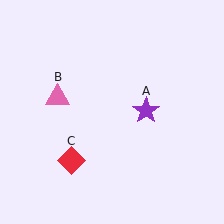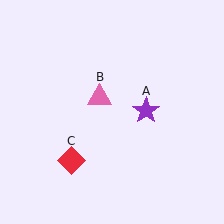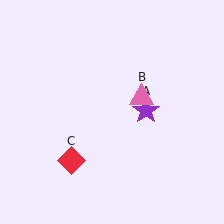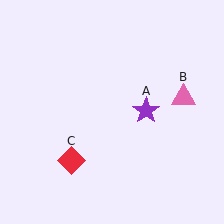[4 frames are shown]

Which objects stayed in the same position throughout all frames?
Purple star (object A) and red diamond (object C) remained stationary.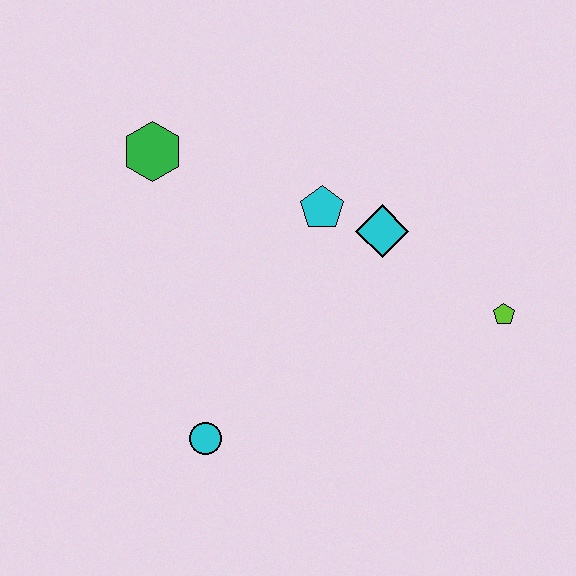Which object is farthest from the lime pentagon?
The green hexagon is farthest from the lime pentagon.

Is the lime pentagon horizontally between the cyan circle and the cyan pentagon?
No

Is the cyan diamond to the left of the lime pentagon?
Yes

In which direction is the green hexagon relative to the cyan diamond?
The green hexagon is to the left of the cyan diamond.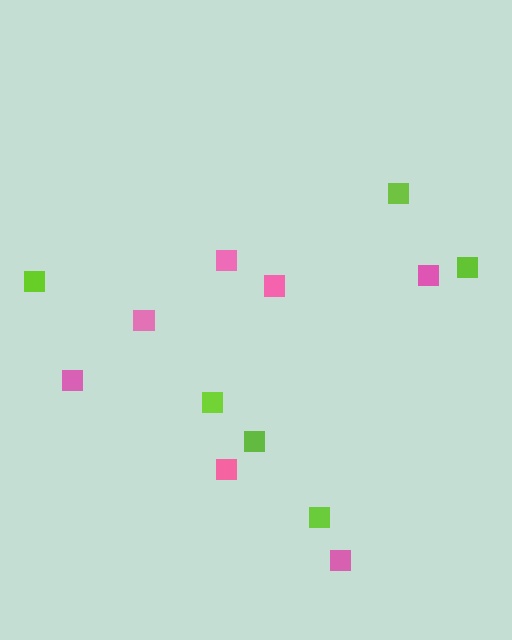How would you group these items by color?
There are 2 groups: one group of pink squares (7) and one group of lime squares (6).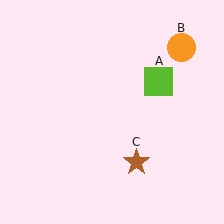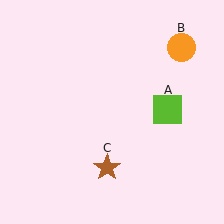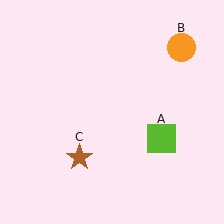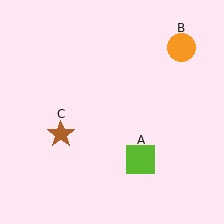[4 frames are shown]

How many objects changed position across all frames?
2 objects changed position: lime square (object A), brown star (object C).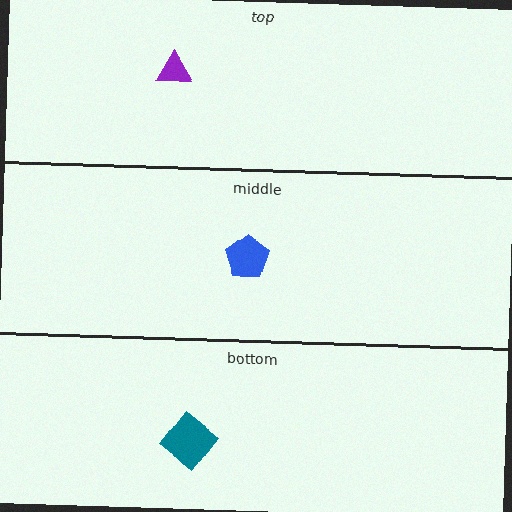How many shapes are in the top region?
1.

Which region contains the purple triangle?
The top region.